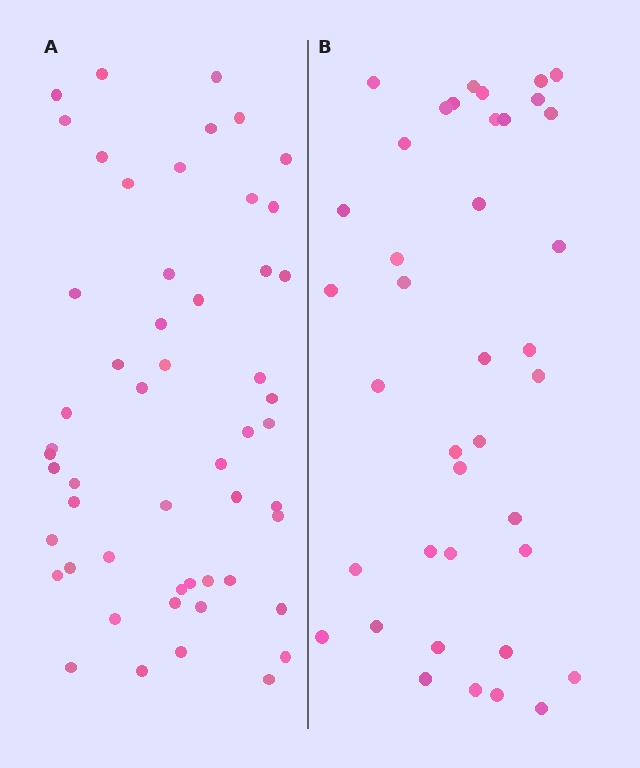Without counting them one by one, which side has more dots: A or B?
Region A (the left region) has more dots.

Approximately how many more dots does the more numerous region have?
Region A has approximately 15 more dots than region B.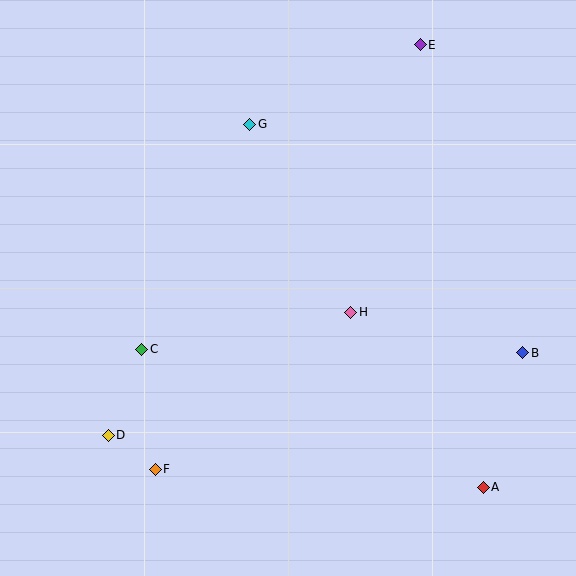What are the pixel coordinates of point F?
Point F is at (155, 469).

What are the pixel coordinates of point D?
Point D is at (108, 435).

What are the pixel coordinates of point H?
Point H is at (351, 312).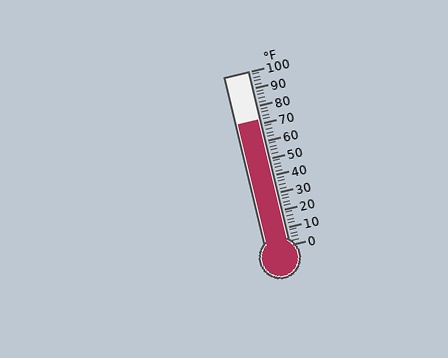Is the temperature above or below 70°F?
The temperature is above 70°F.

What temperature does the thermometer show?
The thermometer shows approximately 72°F.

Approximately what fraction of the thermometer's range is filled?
The thermometer is filled to approximately 70% of its range.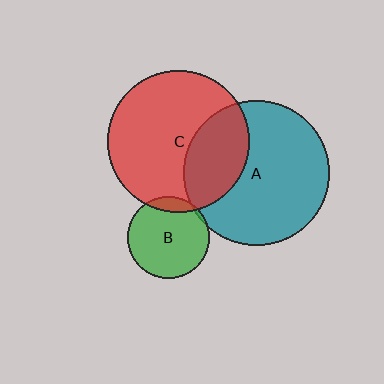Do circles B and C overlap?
Yes.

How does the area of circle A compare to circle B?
Approximately 3.1 times.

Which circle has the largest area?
Circle A (teal).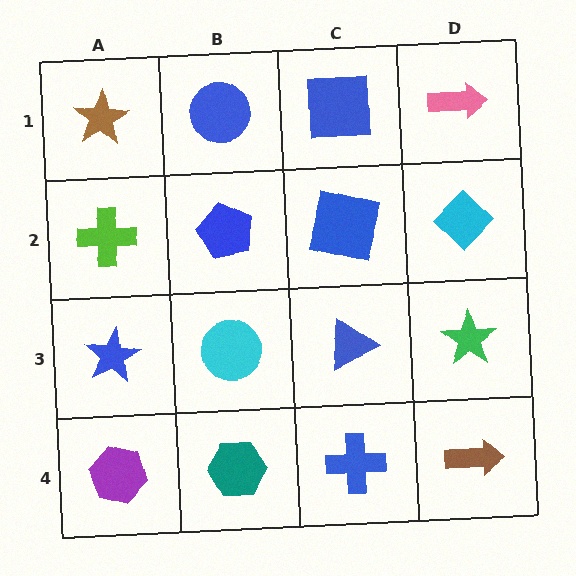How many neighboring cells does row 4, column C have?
3.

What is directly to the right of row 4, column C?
A brown arrow.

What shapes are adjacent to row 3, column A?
A lime cross (row 2, column A), a purple hexagon (row 4, column A), a cyan circle (row 3, column B).